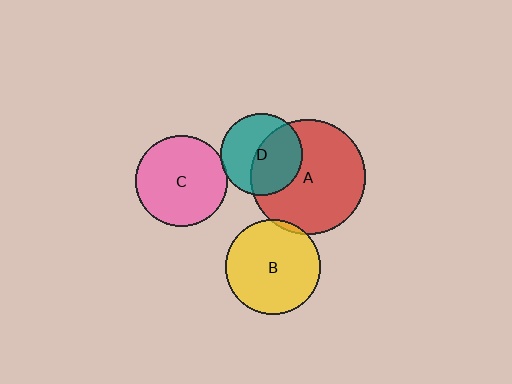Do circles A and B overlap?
Yes.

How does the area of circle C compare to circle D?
Approximately 1.2 times.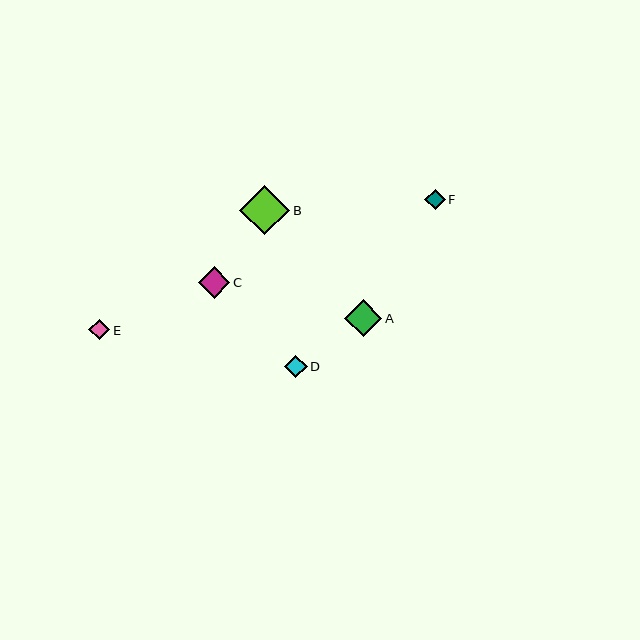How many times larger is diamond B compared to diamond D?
Diamond B is approximately 2.2 times the size of diamond D.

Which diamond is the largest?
Diamond B is the largest with a size of approximately 50 pixels.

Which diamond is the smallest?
Diamond F is the smallest with a size of approximately 20 pixels.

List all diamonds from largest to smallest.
From largest to smallest: B, A, C, D, E, F.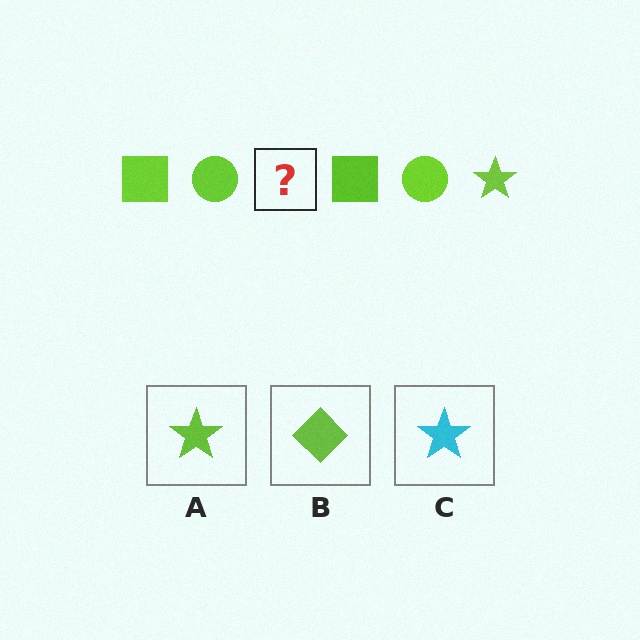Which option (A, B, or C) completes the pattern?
A.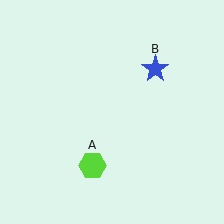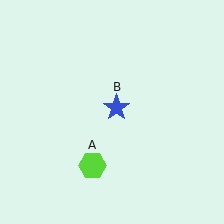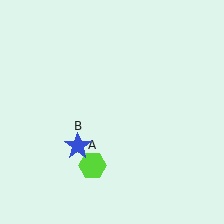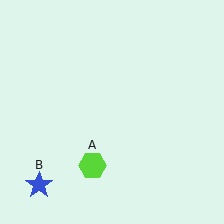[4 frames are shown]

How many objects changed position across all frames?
1 object changed position: blue star (object B).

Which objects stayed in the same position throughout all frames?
Lime hexagon (object A) remained stationary.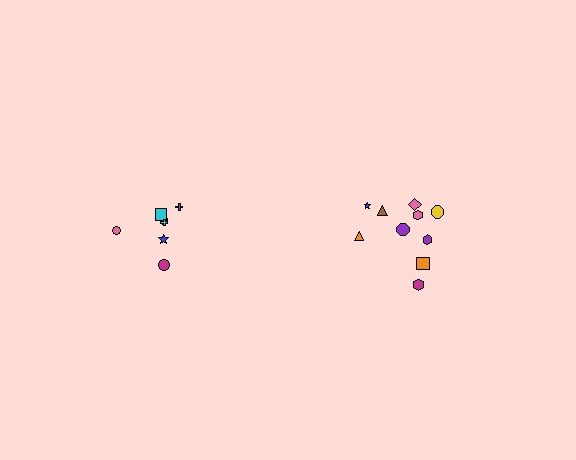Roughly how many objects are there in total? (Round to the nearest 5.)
Roughly 15 objects in total.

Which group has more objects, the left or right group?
The right group.